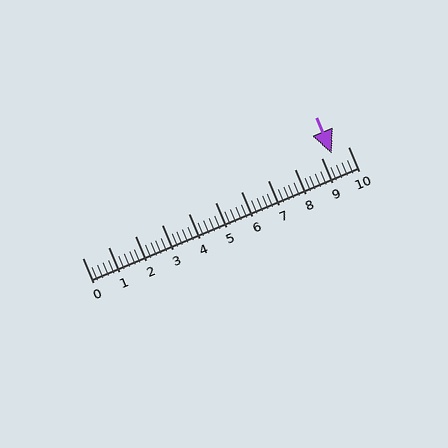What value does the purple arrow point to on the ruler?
The purple arrow points to approximately 9.4.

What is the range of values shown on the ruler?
The ruler shows values from 0 to 10.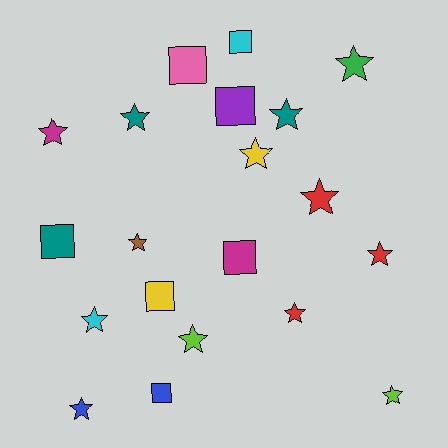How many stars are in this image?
There are 13 stars.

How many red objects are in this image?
There are 3 red objects.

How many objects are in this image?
There are 20 objects.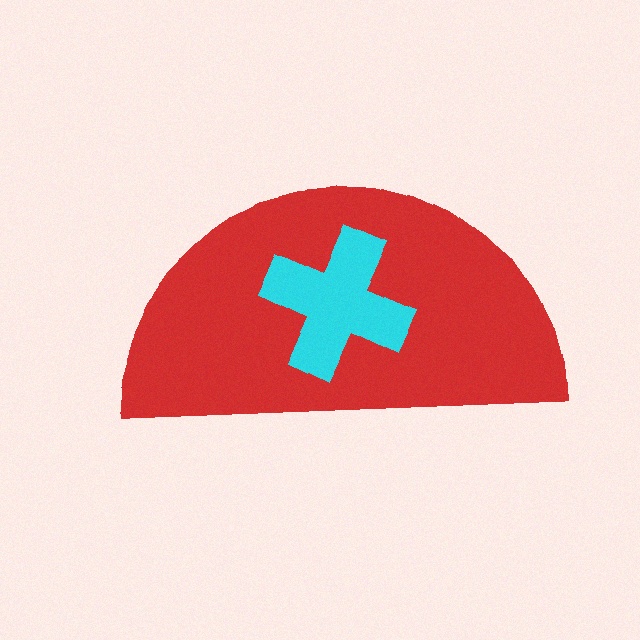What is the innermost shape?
The cyan cross.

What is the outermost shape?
The red semicircle.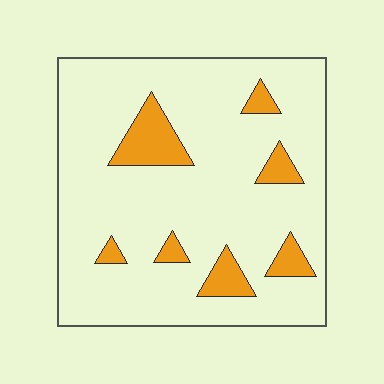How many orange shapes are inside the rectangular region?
7.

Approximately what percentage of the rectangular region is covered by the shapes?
Approximately 15%.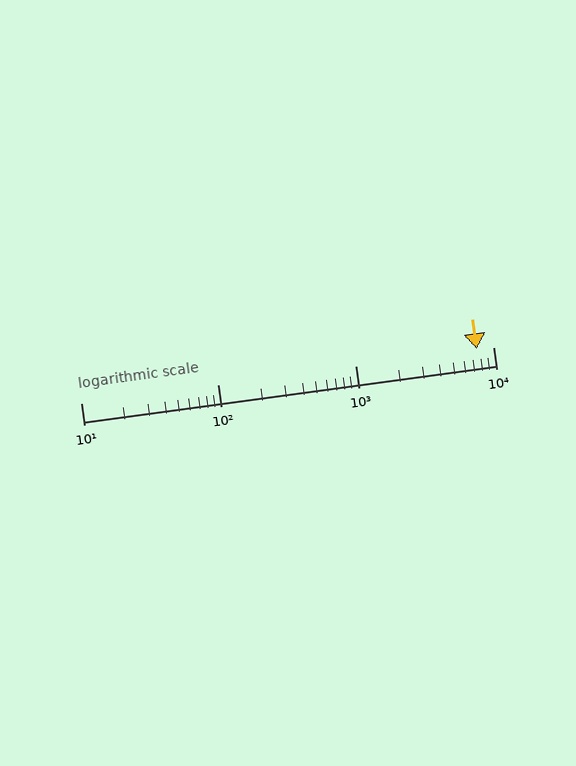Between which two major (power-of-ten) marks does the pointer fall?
The pointer is between 1000 and 10000.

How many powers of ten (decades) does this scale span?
The scale spans 3 decades, from 10 to 10000.